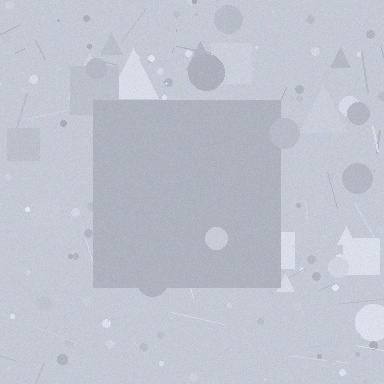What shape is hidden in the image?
A square is hidden in the image.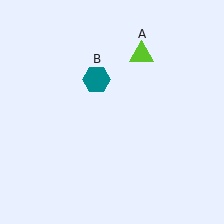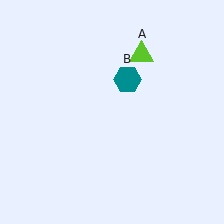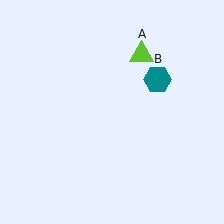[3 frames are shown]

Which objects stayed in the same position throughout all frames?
Lime triangle (object A) remained stationary.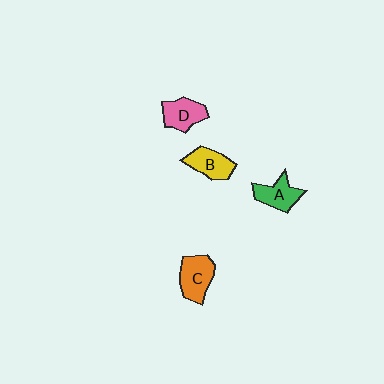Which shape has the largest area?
Shape C (orange).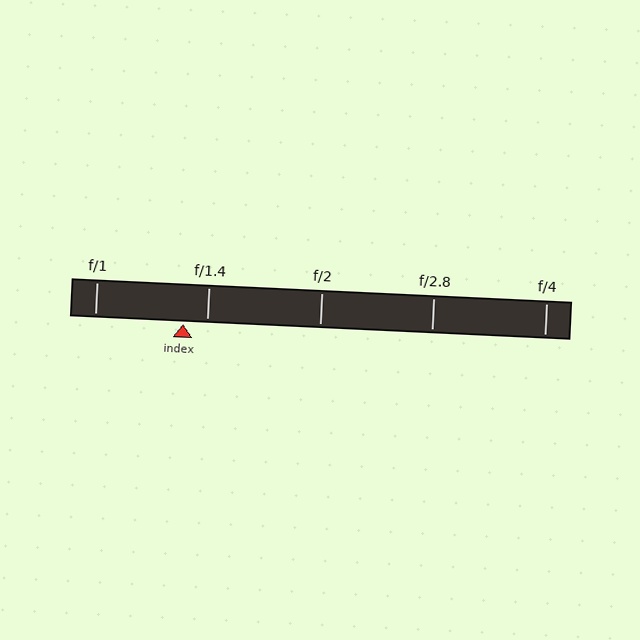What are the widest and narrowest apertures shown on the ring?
The widest aperture shown is f/1 and the narrowest is f/4.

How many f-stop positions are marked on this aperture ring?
There are 5 f-stop positions marked.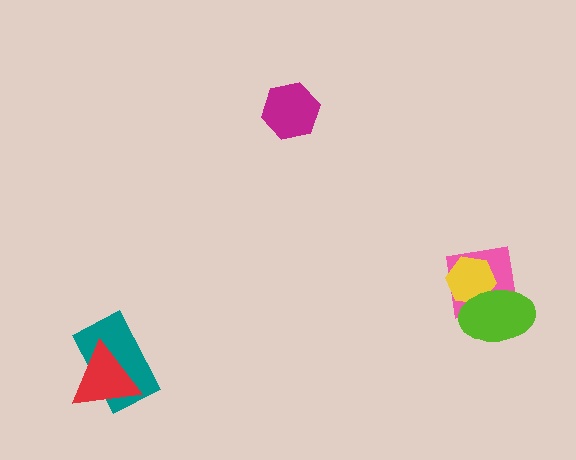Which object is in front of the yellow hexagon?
The lime ellipse is in front of the yellow hexagon.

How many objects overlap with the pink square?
2 objects overlap with the pink square.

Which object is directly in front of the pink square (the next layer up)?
The yellow hexagon is directly in front of the pink square.